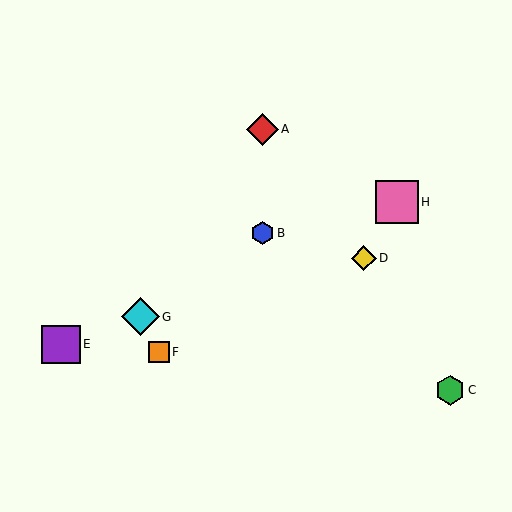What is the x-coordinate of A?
Object A is at x≈262.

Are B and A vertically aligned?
Yes, both are at x≈262.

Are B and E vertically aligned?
No, B is at x≈262 and E is at x≈61.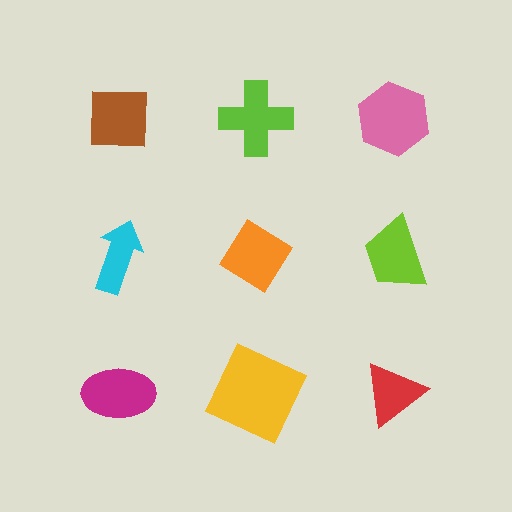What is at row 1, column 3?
A pink hexagon.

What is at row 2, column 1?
A cyan arrow.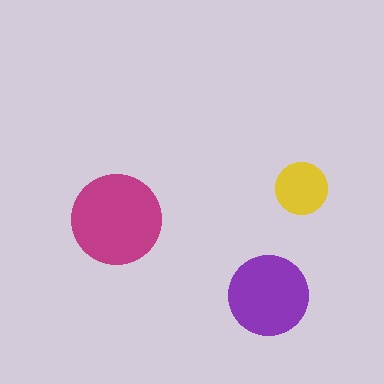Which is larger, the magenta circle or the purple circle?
The magenta one.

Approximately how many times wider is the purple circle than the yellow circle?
About 1.5 times wider.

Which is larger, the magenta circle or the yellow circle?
The magenta one.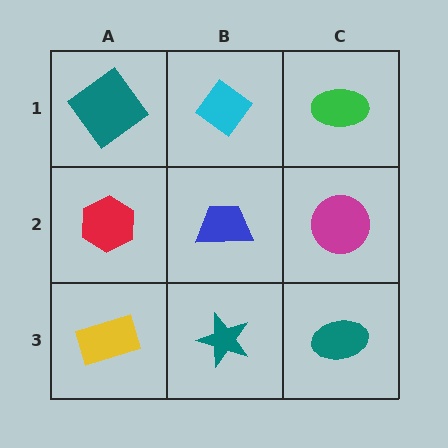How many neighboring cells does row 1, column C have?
2.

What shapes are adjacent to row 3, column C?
A magenta circle (row 2, column C), a teal star (row 3, column B).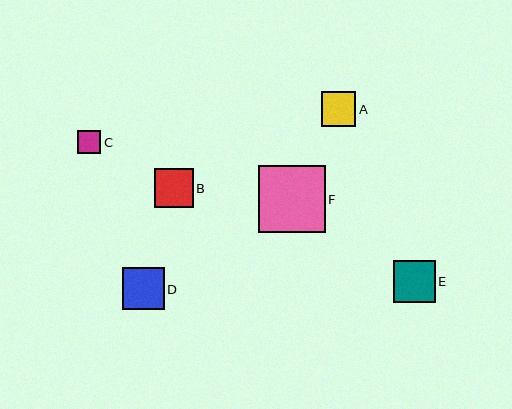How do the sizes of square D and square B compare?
Square D and square B are approximately the same size.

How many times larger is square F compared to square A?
Square F is approximately 1.9 times the size of square A.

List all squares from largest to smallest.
From largest to smallest: F, D, E, B, A, C.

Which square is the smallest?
Square C is the smallest with a size of approximately 23 pixels.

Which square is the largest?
Square F is the largest with a size of approximately 67 pixels.